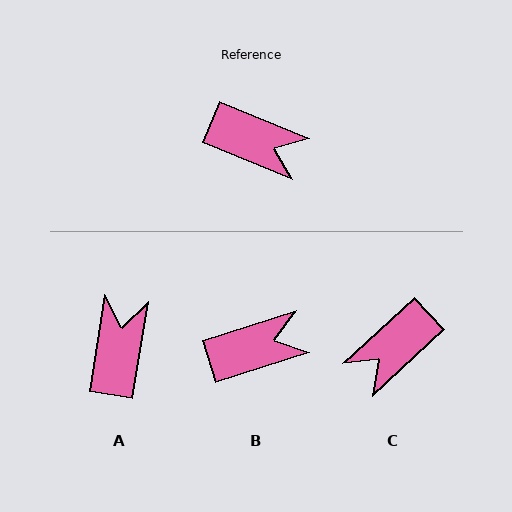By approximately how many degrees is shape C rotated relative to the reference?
Approximately 115 degrees clockwise.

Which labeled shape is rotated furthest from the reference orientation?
C, about 115 degrees away.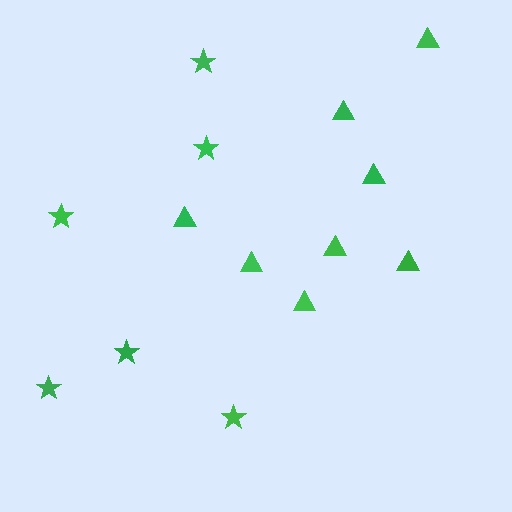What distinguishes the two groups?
There are 2 groups: one group of stars (6) and one group of triangles (8).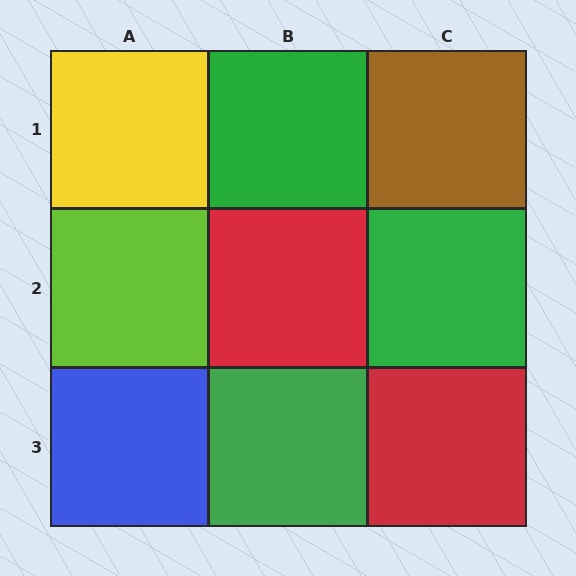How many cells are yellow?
1 cell is yellow.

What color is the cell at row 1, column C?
Brown.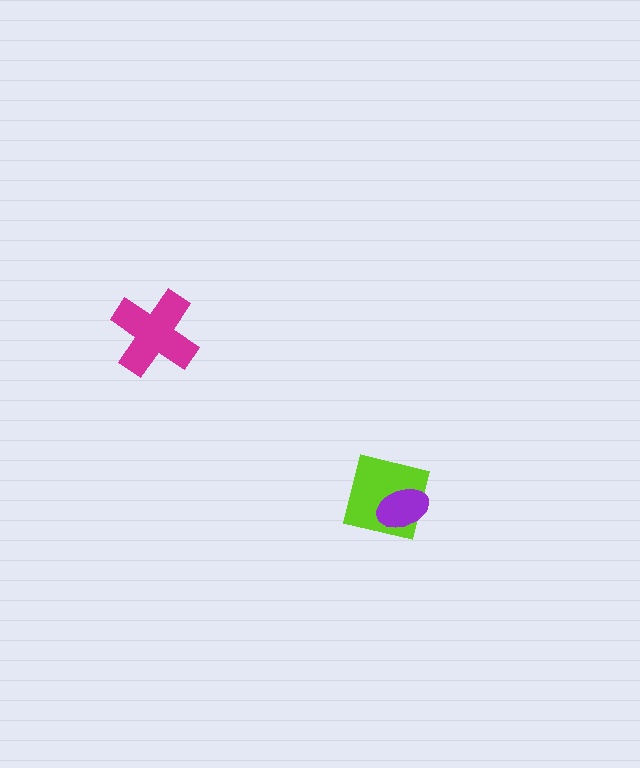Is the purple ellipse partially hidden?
No, no other shape covers it.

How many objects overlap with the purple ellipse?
1 object overlaps with the purple ellipse.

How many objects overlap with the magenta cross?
0 objects overlap with the magenta cross.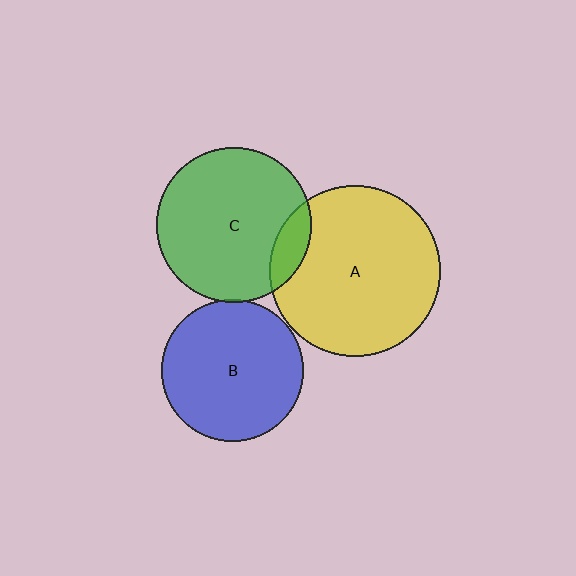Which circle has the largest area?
Circle A (yellow).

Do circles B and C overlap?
Yes.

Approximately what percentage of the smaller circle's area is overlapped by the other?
Approximately 5%.